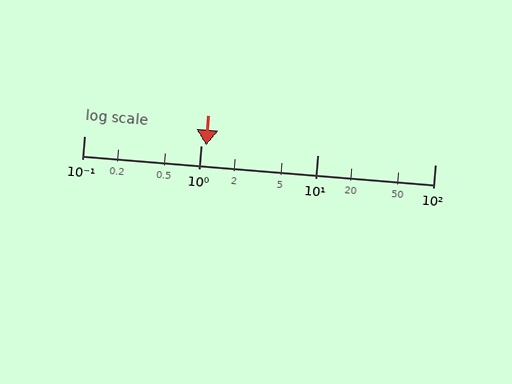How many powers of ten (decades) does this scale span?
The scale spans 3 decades, from 0.1 to 100.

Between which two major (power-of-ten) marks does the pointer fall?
The pointer is between 1 and 10.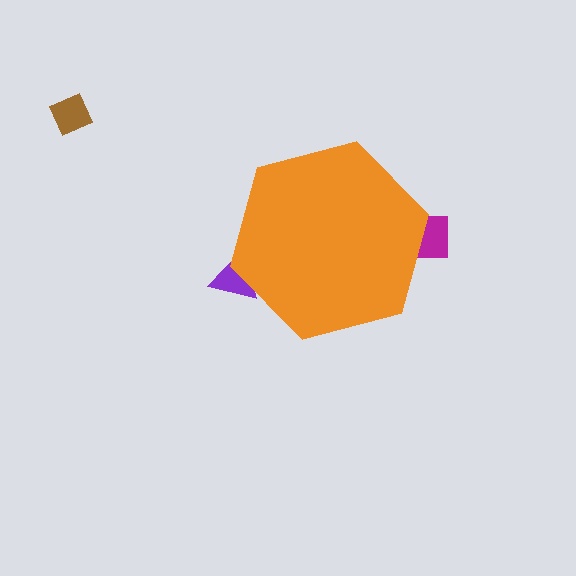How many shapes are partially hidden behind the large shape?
2 shapes are partially hidden.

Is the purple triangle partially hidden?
Yes, the purple triangle is partially hidden behind the orange hexagon.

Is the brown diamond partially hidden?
No, the brown diamond is fully visible.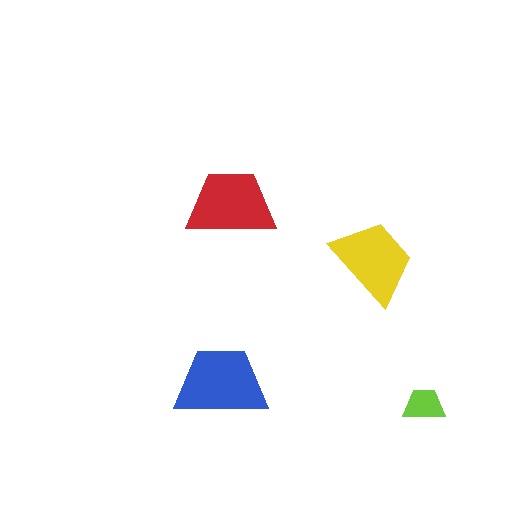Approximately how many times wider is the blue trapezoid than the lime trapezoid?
About 2 times wider.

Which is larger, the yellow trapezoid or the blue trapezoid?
The blue one.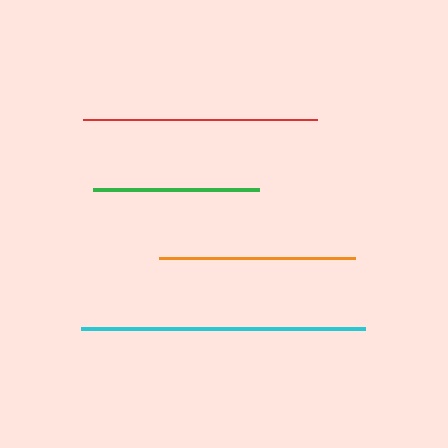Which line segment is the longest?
The cyan line is the longest at approximately 285 pixels.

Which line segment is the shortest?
The green line is the shortest at approximately 166 pixels.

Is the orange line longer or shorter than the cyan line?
The cyan line is longer than the orange line.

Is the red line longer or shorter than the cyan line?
The cyan line is longer than the red line.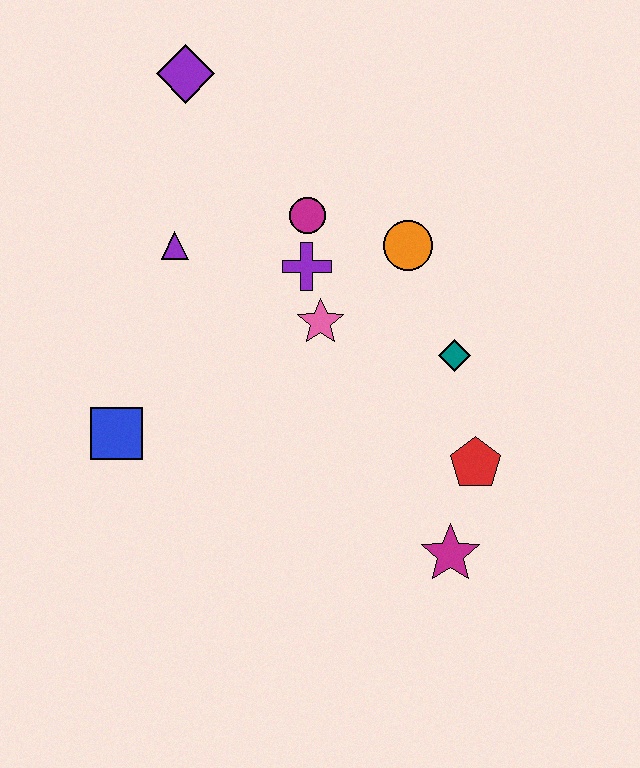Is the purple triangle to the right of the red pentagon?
No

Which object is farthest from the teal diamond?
The purple diamond is farthest from the teal diamond.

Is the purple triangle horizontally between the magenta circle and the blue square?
Yes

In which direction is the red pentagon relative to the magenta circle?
The red pentagon is below the magenta circle.